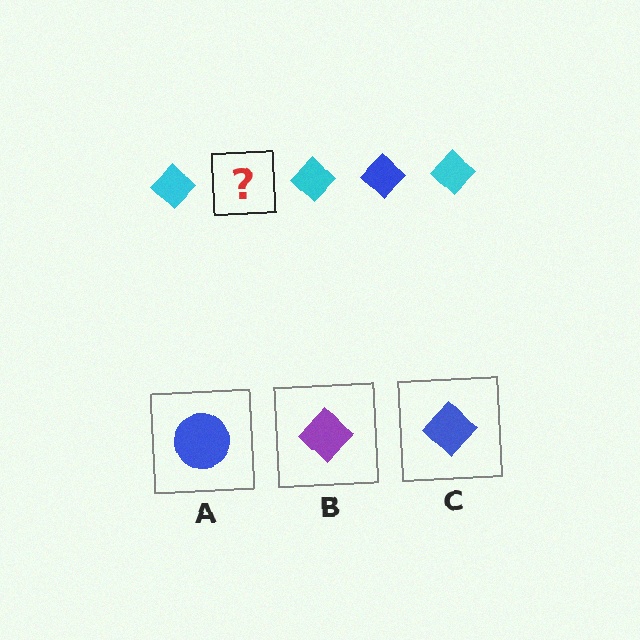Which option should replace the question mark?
Option C.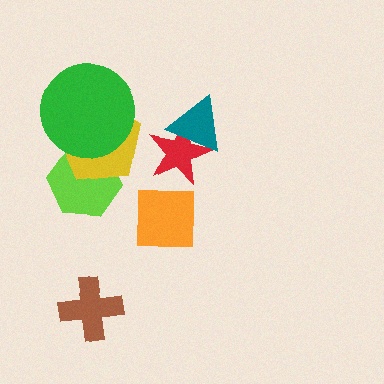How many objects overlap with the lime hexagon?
2 objects overlap with the lime hexagon.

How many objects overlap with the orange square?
0 objects overlap with the orange square.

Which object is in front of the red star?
The teal triangle is in front of the red star.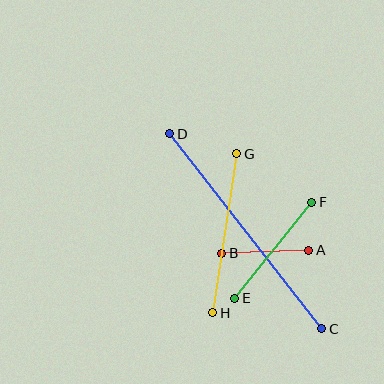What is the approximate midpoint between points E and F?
The midpoint is at approximately (273, 250) pixels.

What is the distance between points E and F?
The distance is approximately 123 pixels.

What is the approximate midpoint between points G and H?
The midpoint is at approximately (225, 233) pixels.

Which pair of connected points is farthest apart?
Points C and D are farthest apart.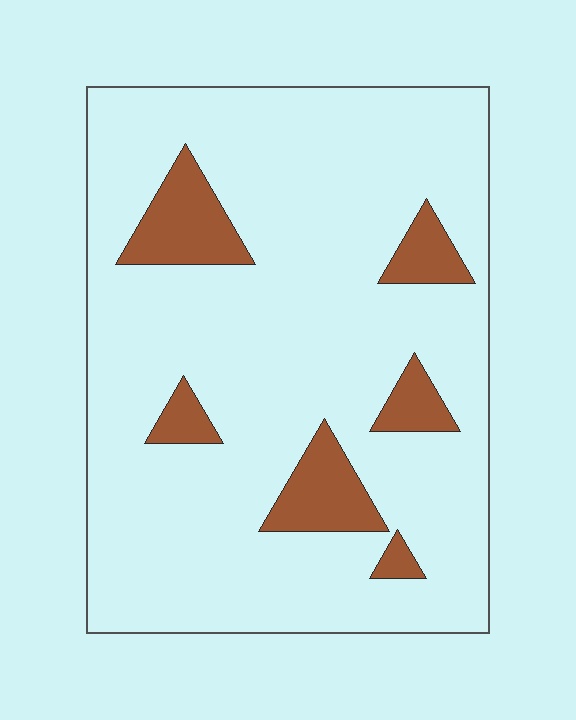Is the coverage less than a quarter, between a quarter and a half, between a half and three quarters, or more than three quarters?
Less than a quarter.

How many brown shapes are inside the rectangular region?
6.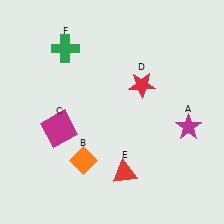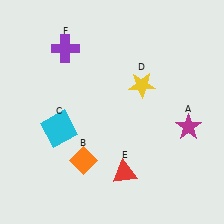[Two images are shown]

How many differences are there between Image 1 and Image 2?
There are 3 differences between the two images.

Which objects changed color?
C changed from magenta to cyan. D changed from red to yellow. F changed from green to purple.